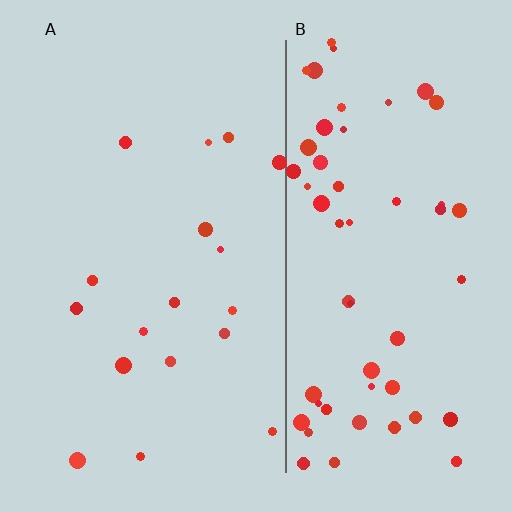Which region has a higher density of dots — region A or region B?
B (the right).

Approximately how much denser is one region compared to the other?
Approximately 3.2× — region B over region A.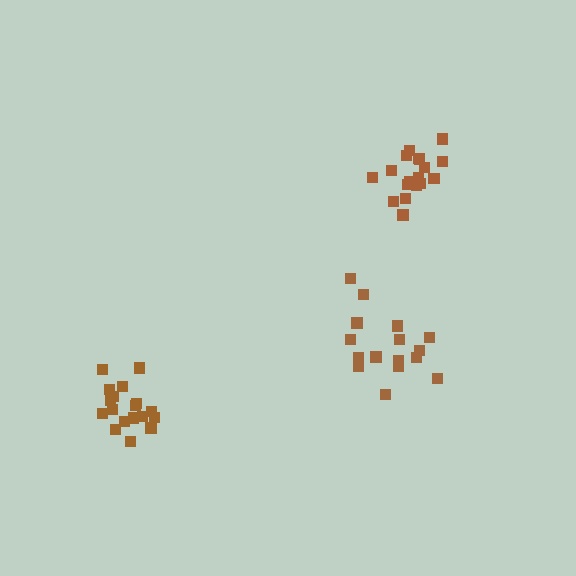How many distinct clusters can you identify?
There are 3 distinct clusters.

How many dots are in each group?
Group 1: 18 dots, Group 2: 19 dots, Group 3: 16 dots (53 total).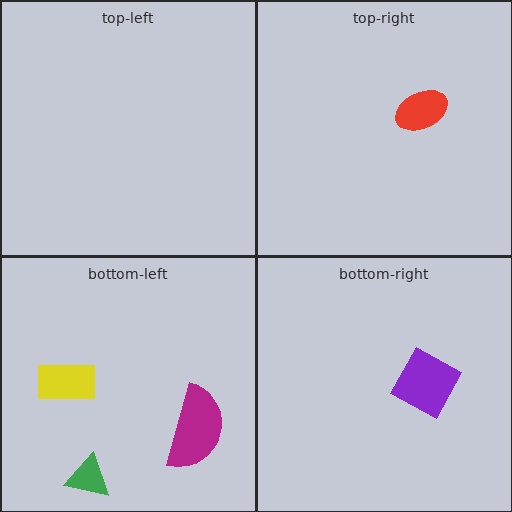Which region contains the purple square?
The bottom-right region.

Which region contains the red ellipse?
The top-right region.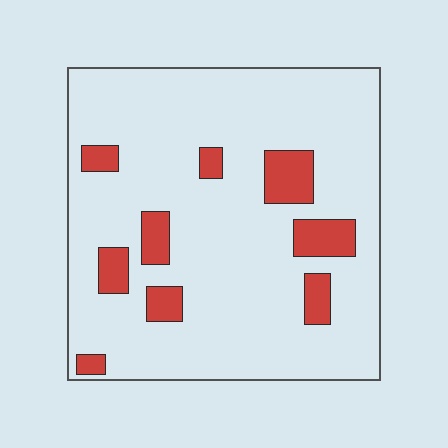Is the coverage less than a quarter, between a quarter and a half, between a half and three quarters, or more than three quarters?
Less than a quarter.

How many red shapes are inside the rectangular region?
9.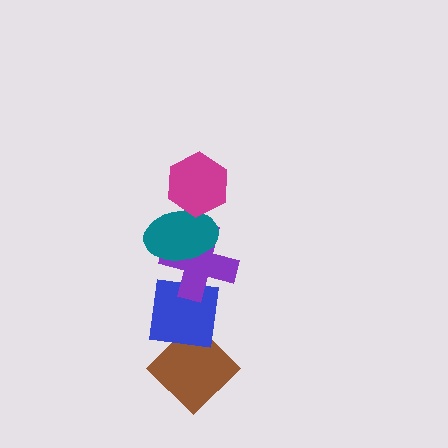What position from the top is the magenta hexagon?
The magenta hexagon is 1st from the top.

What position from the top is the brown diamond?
The brown diamond is 5th from the top.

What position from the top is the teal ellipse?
The teal ellipse is 2nd from the top.